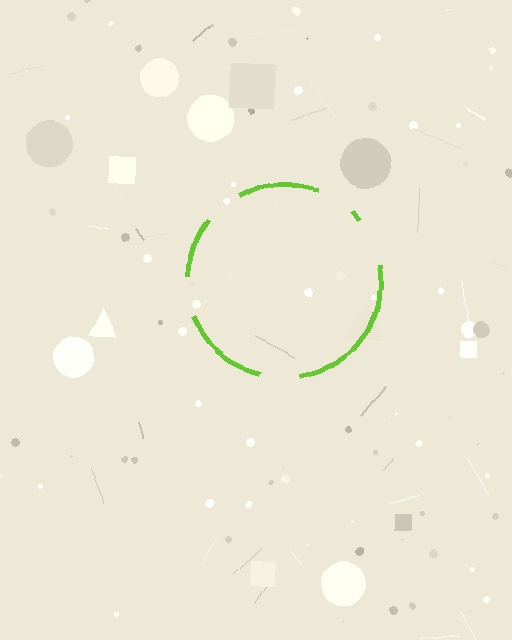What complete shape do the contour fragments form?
The contour fragments form a circle.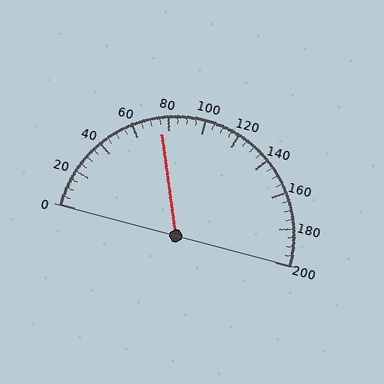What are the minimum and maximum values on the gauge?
The gauge ranges from 0 to 200.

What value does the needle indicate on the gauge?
The needle indicates approximately 75.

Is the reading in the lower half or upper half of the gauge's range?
The reading is in the lower half of the range (0 to 200).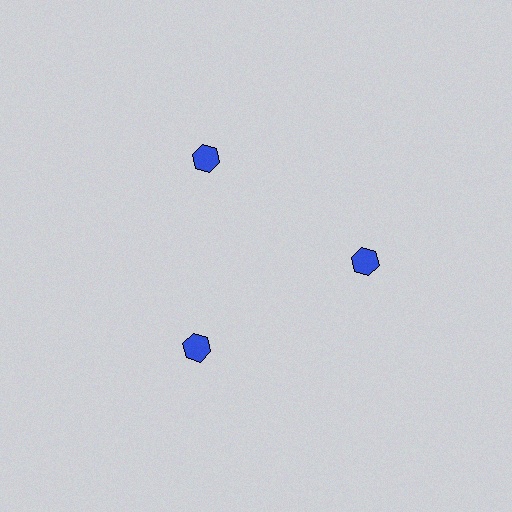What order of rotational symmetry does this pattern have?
This pattern has 3-fold rotational symmetry.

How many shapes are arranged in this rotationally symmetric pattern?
There are 3 shapes, arranged in 3 groups of 1.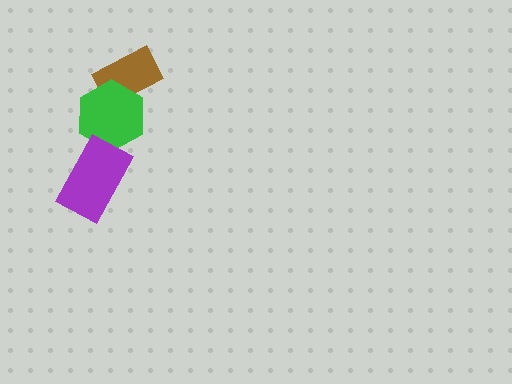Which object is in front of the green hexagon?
The purple rectangle is in front of the green hexagon.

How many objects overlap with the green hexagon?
2 objects overlap with the green hexagon.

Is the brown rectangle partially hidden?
Yes, it is partially covered by another shape.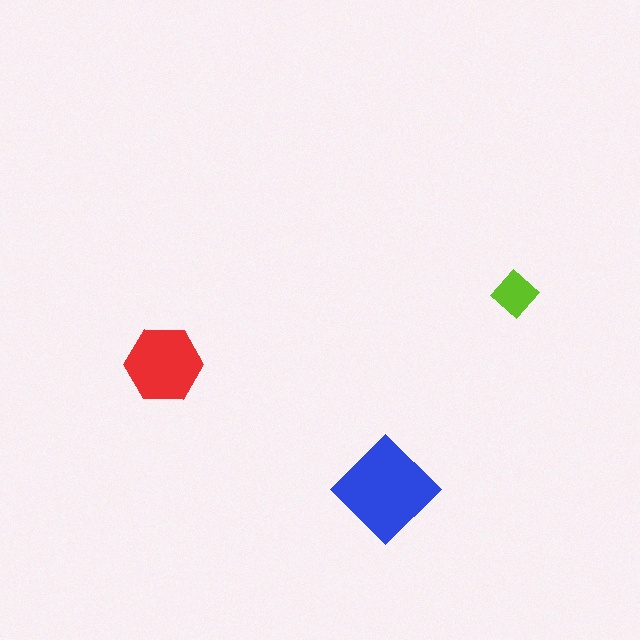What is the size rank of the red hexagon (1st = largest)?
2nd.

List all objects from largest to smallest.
The blue diamond, the red hexagon, the lime diamond.